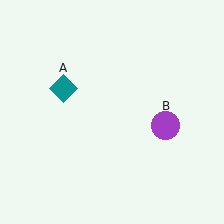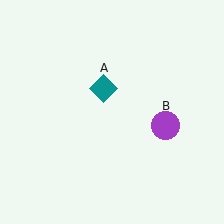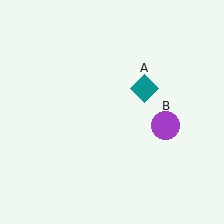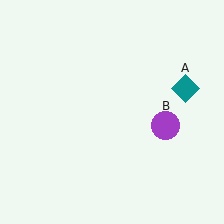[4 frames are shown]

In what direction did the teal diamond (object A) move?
The teal diamond (object A) moved right.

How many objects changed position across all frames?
1 object changed position: teal diamond (object A).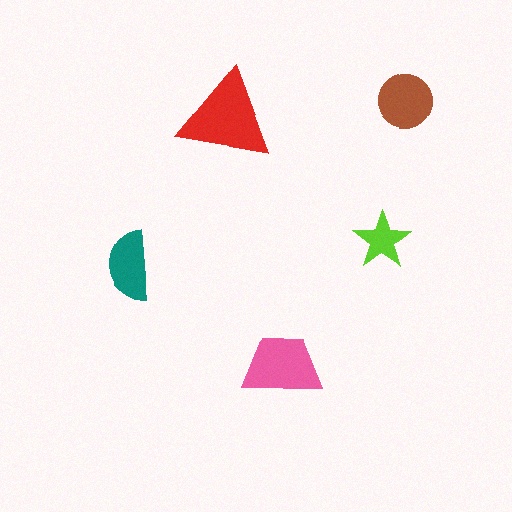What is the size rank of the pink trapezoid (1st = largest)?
2nd.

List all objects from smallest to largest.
The lime star, the teal semicircle, the brown circle, the pink trapezoid, the red triangle.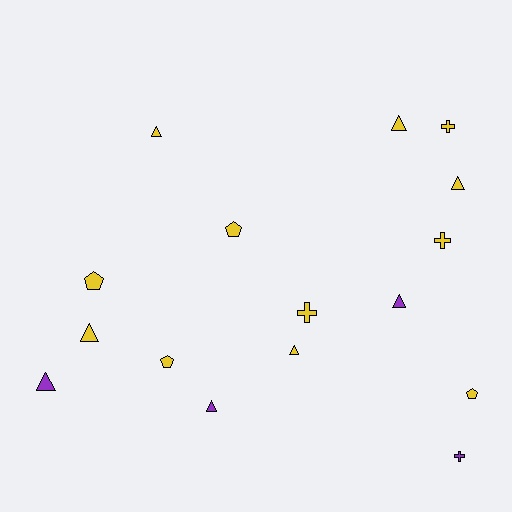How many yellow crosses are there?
There are 3 yellow crosses.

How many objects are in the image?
There are 16 objects.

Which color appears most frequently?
Yellow, with 12 objects.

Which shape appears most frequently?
Triangle, with 8 objects.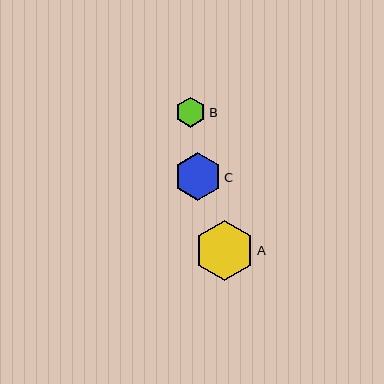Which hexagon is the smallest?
Hexagon B is the smallest with a size of approximately 30 pixels.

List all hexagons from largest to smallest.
From largest to smallest: A, C, B.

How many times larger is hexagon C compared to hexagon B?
Hexagon C is approximately 1.6 times the size of hexagon B.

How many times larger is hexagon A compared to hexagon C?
Hexagon A is approximately 1.3 times the size of hexagon C.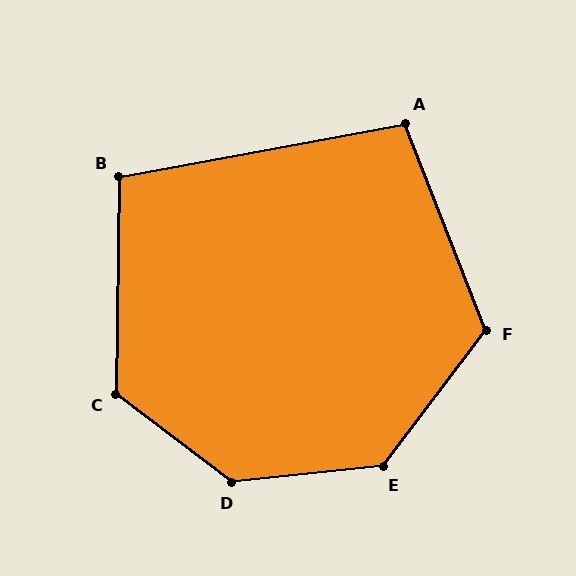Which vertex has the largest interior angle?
D, at approximately 137 degrees.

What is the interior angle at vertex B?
Approximately 101 degrees (obtuse).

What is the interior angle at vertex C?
Approximately 126 degrees (obtuse).